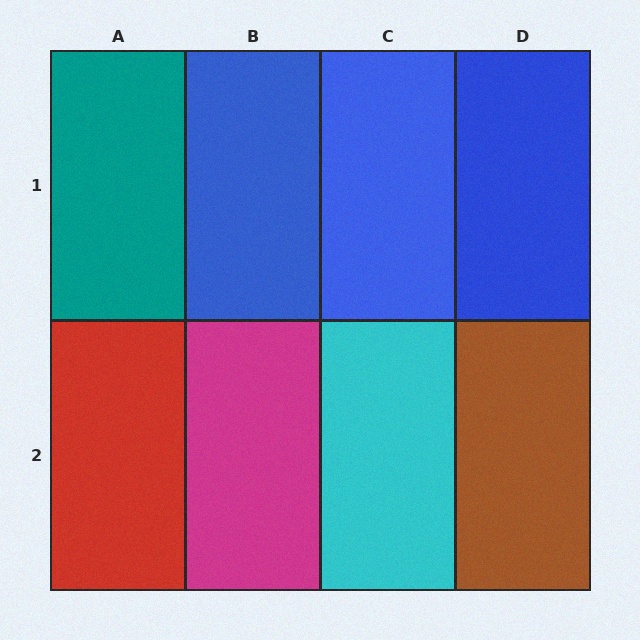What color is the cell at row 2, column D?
Brown.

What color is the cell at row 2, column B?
Magenta.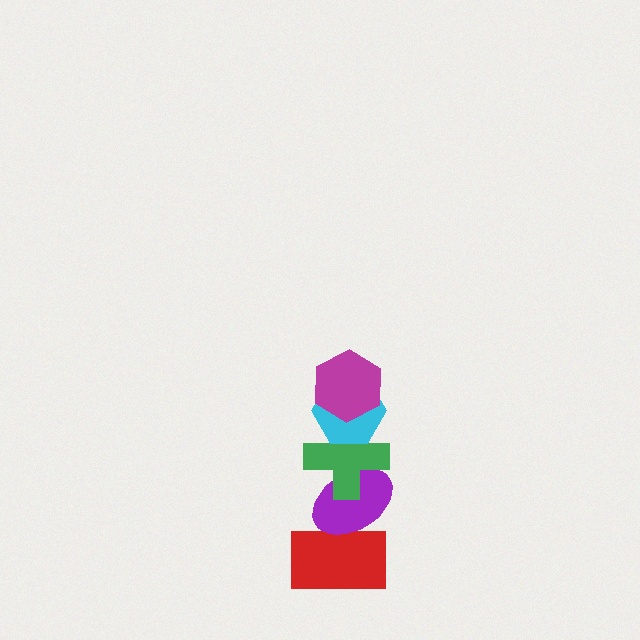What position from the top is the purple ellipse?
The purple ellipse is 4th from the top.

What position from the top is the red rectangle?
The red rectangle is 5th from the top.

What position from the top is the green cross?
The green cross is 3rd from the top.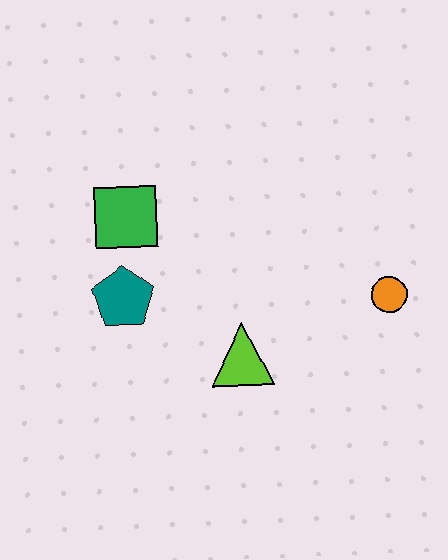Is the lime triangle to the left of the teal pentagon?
No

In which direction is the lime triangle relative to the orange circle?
The lime triangle is to the left of the orange circle.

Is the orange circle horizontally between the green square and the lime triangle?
No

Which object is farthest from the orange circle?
The green square is farthest from the orange circle.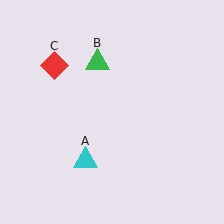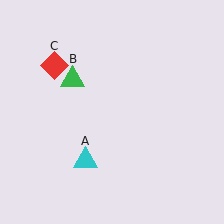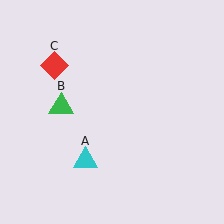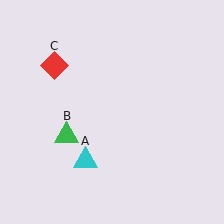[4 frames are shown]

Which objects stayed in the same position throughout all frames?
Cyan triangle (object A) and red diamond (object C) remained stationary.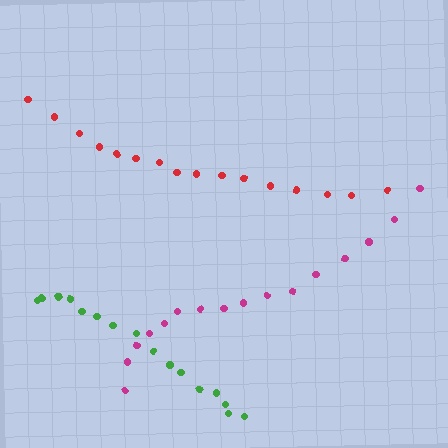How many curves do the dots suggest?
There are 3 distinct paths.